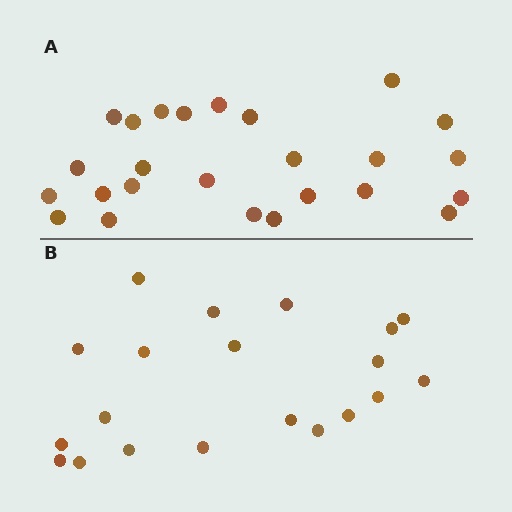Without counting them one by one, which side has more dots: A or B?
Region A (the top region) has more dots.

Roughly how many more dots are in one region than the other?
Region A has about 5 more dots than region B.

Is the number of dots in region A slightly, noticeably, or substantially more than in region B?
Region A has noticeably more, but not dramatically so. The ratio is roughly 1.2 to 1.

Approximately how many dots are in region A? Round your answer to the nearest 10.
About 20 dots. (The exact count is 25, which rounds to 20.)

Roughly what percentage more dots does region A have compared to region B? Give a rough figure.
About 25% more.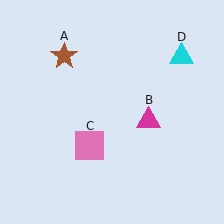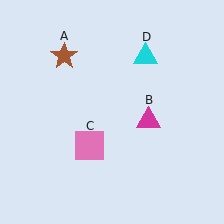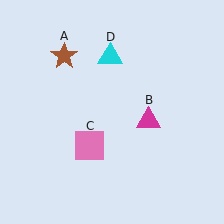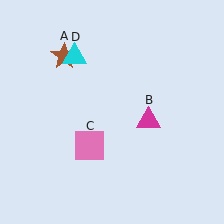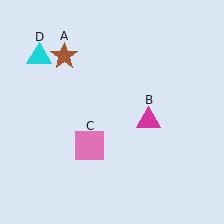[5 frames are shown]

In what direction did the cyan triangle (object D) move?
The cyan triangle (object D) moved left.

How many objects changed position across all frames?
1 object changed position: cyan triangle (object D).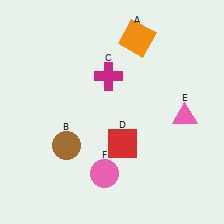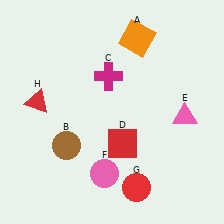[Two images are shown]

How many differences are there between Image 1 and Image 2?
There are 2 differences between the two images.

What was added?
A red circle (G), a red triangle (H) were added in Image 2.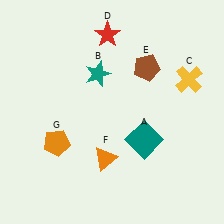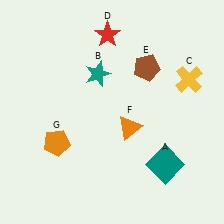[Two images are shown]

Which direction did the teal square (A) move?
The teal square (A) moved down.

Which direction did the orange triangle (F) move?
The orange triangle (F) moved up.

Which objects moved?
The objects that moved are: the teal square (A), the orange triangle (F).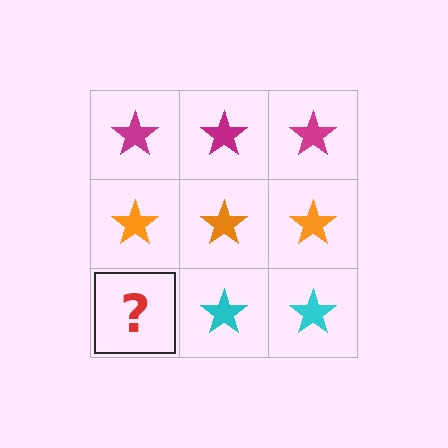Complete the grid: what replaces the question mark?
The question mark should be replaced with a cyan star.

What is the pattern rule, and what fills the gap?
The rule is that each row has a consistent color. The gap should be filled with a cyan star.